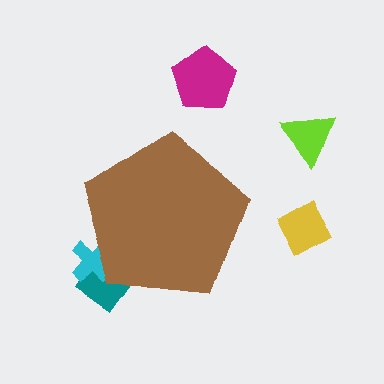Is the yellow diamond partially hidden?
No, the yellow diamond is fully visible.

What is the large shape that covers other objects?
A brown pentagon.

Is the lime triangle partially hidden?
No, the lime triangle is fully visible.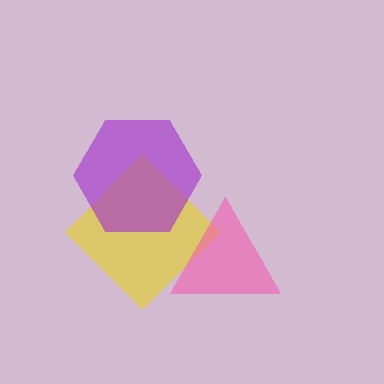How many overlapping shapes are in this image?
There are 3 overlapping shapes in the image.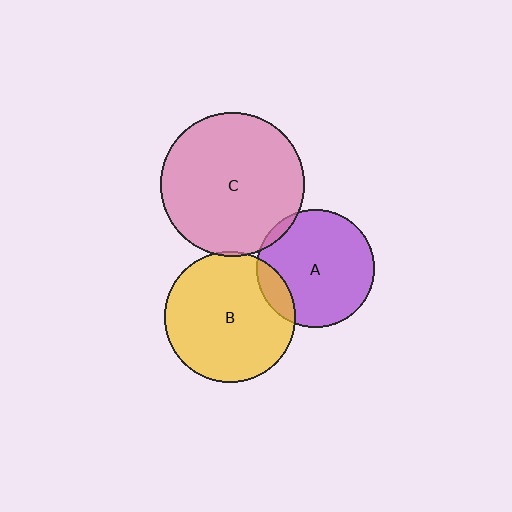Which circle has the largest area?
Circle C (pink).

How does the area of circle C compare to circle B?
Approximately 1.2 times.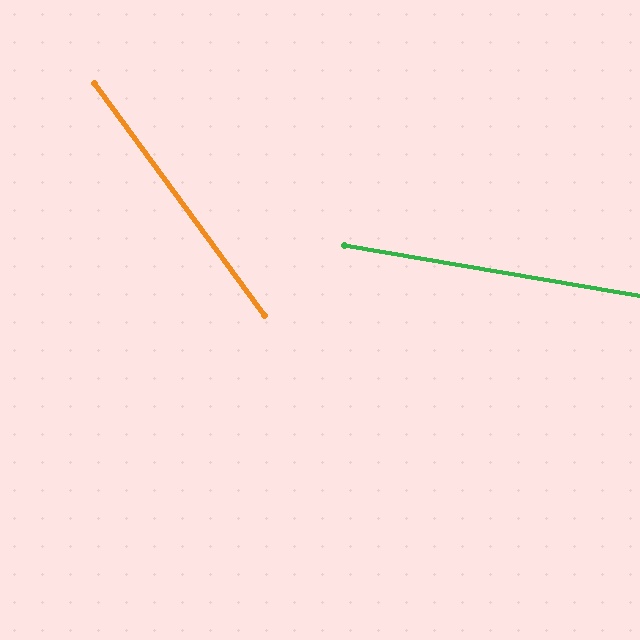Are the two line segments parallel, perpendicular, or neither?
Neither parallel nor perpendicular — they differ by about 44°.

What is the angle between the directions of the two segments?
Approximately 44 degrees.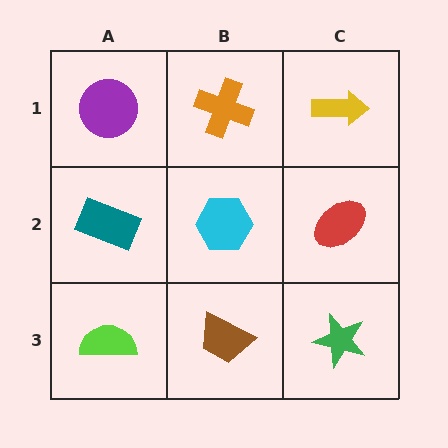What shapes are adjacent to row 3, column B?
A cyan hexagon (row 2, column B), a lime semicircle (row 3, column A), a green star (row 3, column C).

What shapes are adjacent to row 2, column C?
A yellow arrow (row 1, column C), a green star (row 3, column C), a cyan hexagon (row 2, column B).